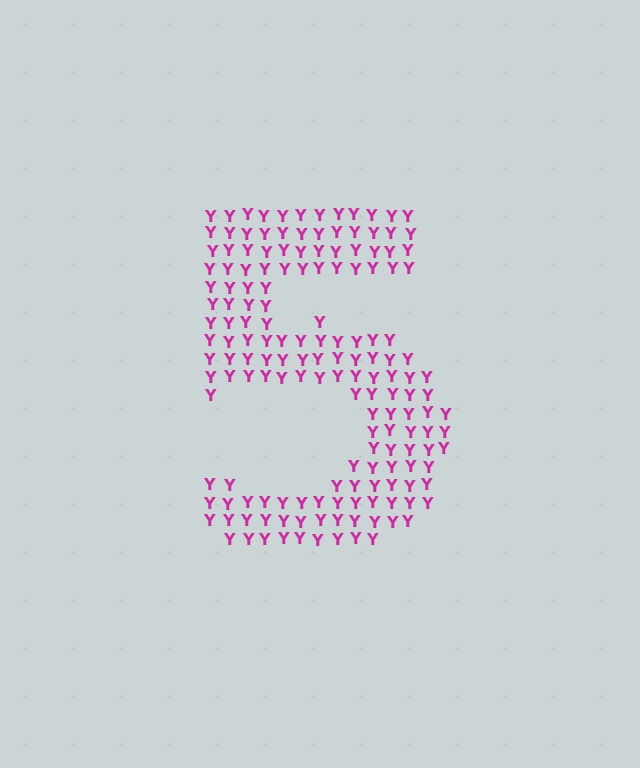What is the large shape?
The large shape is the digit 5.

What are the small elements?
The small elements are letter Y's.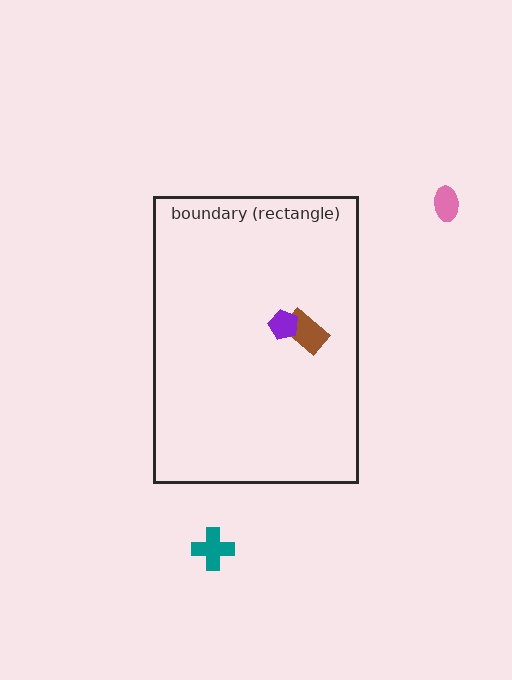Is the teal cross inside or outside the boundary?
Outside.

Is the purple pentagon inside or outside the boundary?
Inside.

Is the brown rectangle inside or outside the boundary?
Inside.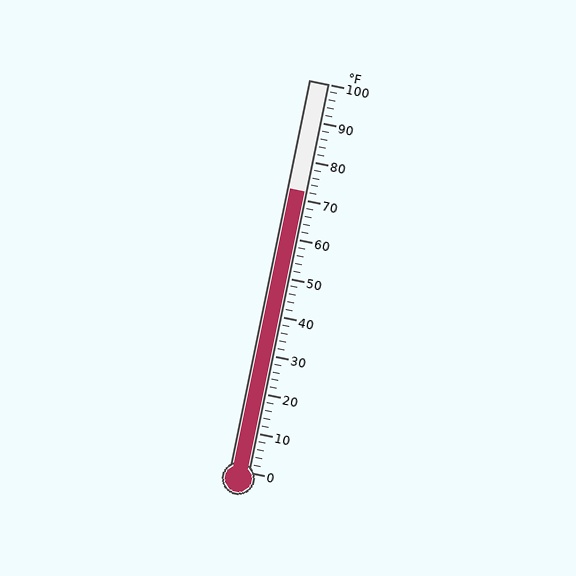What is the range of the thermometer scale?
The thermometer scale ranges from 0°F to 100°F.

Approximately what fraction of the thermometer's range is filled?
The thermometer is filled to approximately 70% of its range.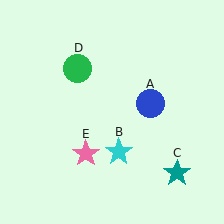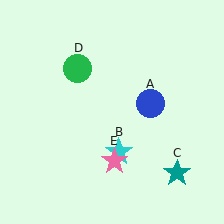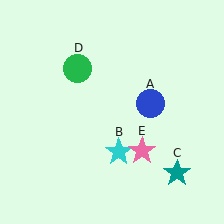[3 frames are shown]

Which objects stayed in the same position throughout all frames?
Blue circle (object A) and cyan star (object B) and teal star (object C) and green circle (object D) remained stationary.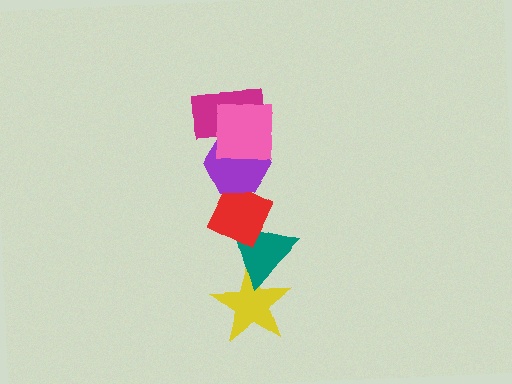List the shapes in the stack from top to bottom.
From top to bottom: the pink square, the magenta rectangle, the purple hexagon, the red diamond, the teal triangle, the yellow star.